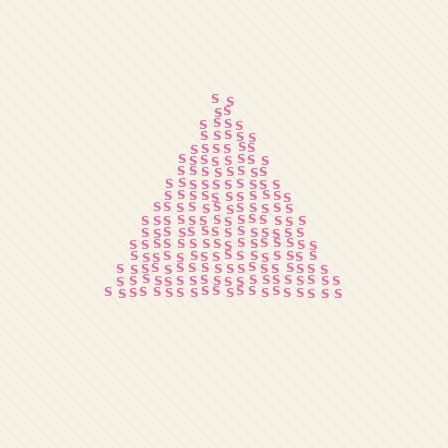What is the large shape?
The large shape is a triangle.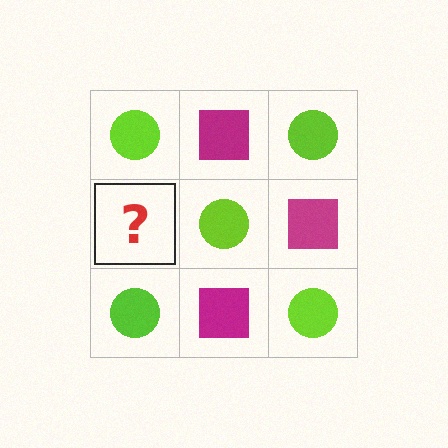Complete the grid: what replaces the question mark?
The question mark should be replaced with a magenta square.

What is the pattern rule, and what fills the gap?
The rule is that it alternates lime circle and magenta square in a checkerboard pattern. The gap should be filled with a magenta square.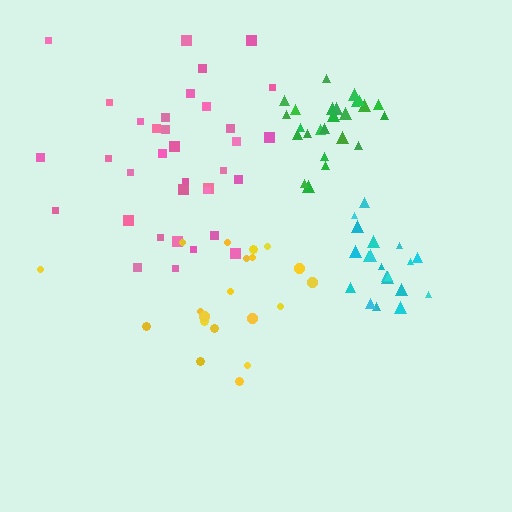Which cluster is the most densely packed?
Cyan.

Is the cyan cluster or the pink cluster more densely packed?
Cyan.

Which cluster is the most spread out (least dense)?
Pink.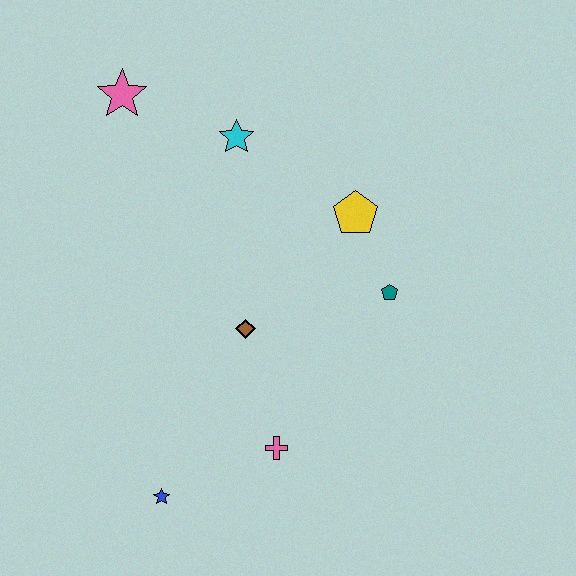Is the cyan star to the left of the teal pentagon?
Yes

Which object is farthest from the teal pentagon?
The pink star is farthest from the teal pentagon.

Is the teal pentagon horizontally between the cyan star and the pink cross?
No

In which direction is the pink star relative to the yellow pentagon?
The pink star is to the left of the yellow pentagon.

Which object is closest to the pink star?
The cyan star is closest to the pink star.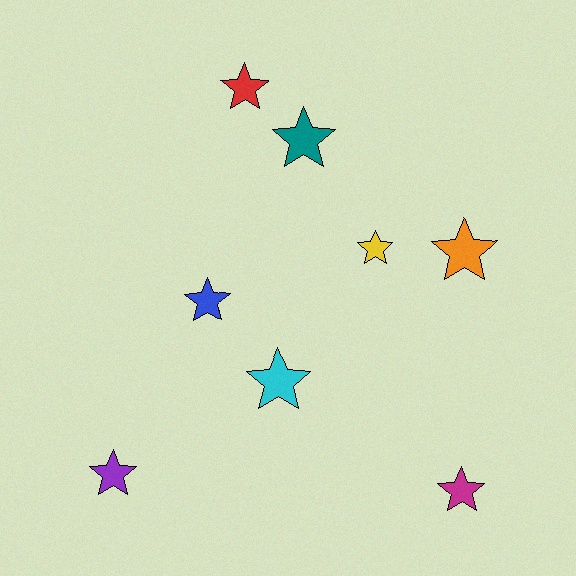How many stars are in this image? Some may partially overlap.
There are 8 stars.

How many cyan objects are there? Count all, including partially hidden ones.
There is 1 cyan object.